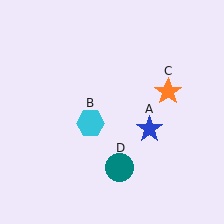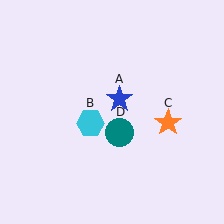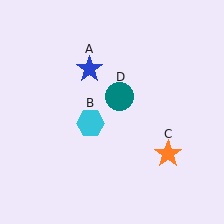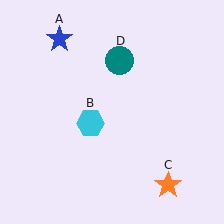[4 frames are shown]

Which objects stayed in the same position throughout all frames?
Cyan hexagon (object B) remained stationary.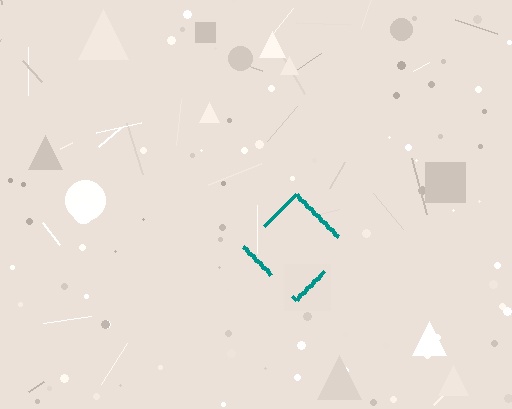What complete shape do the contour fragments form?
The contour fragments form a diamond.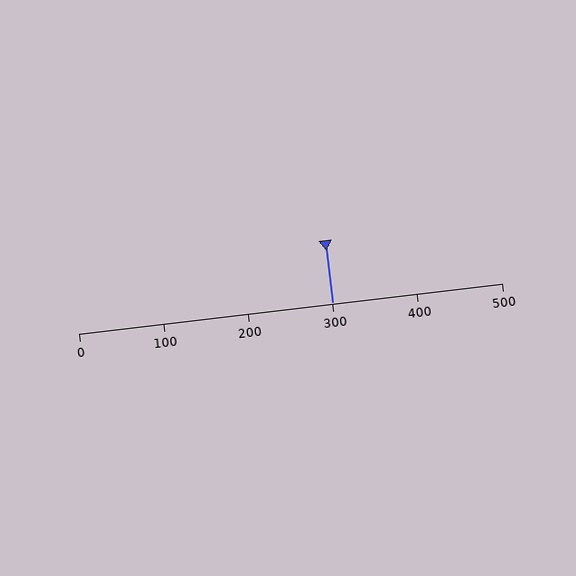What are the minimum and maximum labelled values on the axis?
The axis runs from 0 to 500.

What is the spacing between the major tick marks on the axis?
The major ticks are spaced 100 apart.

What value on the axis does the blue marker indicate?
The marker indicates approximately 300.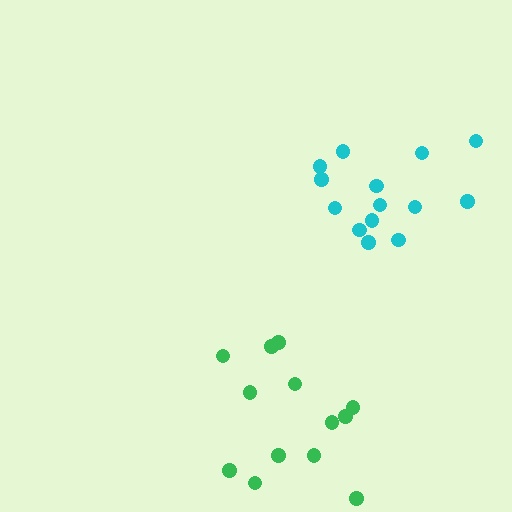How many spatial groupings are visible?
There are 2 spatial groupings.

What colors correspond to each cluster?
The clusters are colored: cyan, green.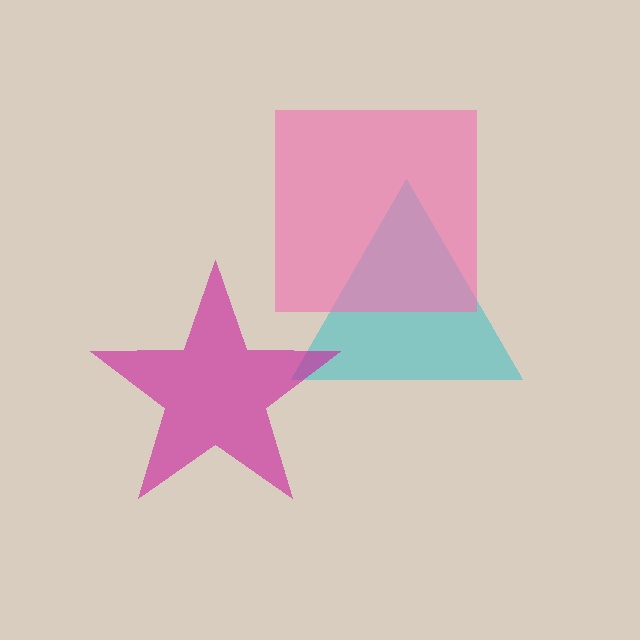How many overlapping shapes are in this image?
There are 3 overlapping shapes in the image.